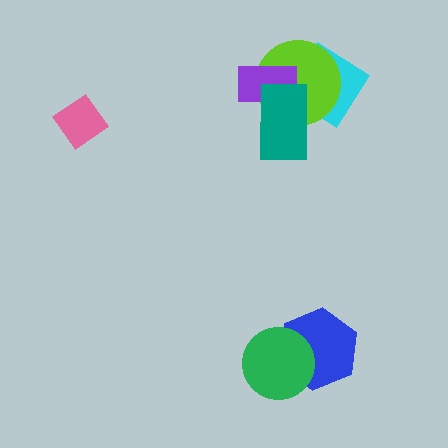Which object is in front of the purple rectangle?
The teal rectangle is in front of the purple rectangle.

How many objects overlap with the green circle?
1 object overlaps with the green circle.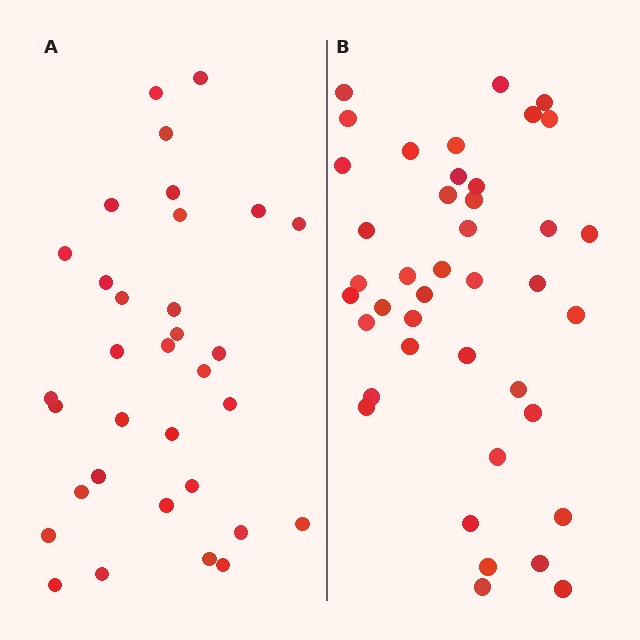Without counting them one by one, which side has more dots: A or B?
Region B (the right region) has more dots.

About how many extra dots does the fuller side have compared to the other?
Region B has roughly 8 or so more dots than region A.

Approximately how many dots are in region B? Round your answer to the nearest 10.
About 40 dots. (The exact count is 41, which rounds to 40.)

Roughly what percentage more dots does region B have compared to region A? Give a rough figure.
About 25% more.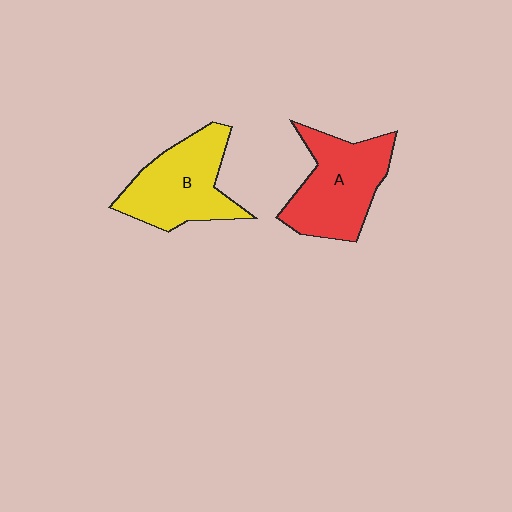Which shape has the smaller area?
Shape B (yellow).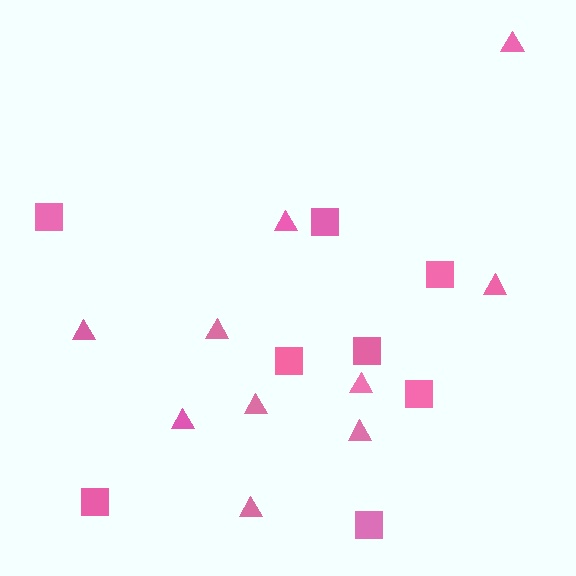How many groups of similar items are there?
There are 2 groups: one group of triangles (10) and one group of squares (8).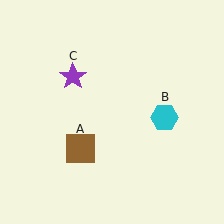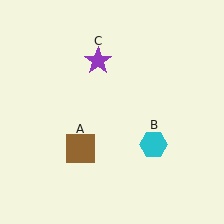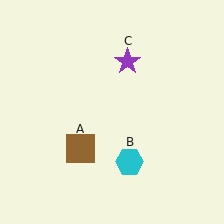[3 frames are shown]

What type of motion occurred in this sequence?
The cyan hexagon (object B), purple star (object C) rotated clockwise around the center of the scene.